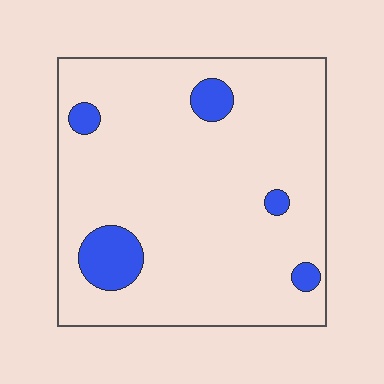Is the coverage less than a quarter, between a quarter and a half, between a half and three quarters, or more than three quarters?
Less than a quarter.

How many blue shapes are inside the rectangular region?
5.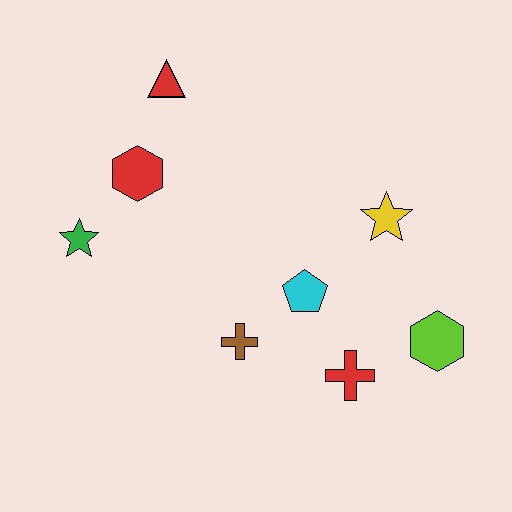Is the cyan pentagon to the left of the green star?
No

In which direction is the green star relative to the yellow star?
The green star is to the left of the yellow star.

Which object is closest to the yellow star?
The cyan pentagon is closest to the yellow star.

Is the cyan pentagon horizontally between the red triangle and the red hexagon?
No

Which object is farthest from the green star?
The lime hexagon is farthest from the green star.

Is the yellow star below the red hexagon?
Yes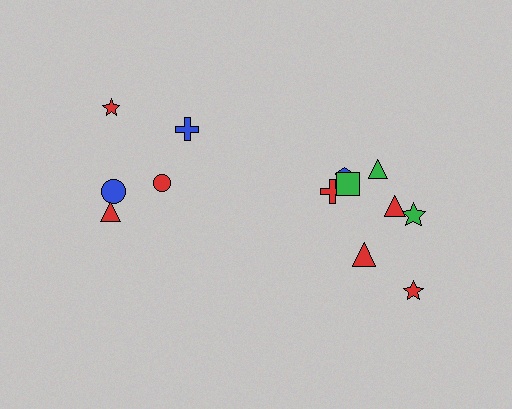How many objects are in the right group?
There are 8 objects.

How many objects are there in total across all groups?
There are 13 objects.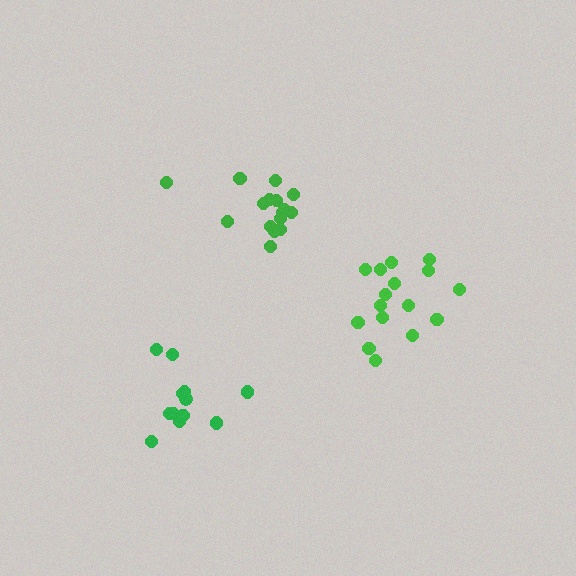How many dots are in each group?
Group 1: 16 dots, Group 2: 12 dots, Group 3: 16 dots (44 total).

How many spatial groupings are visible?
There are 3 spatial groupings.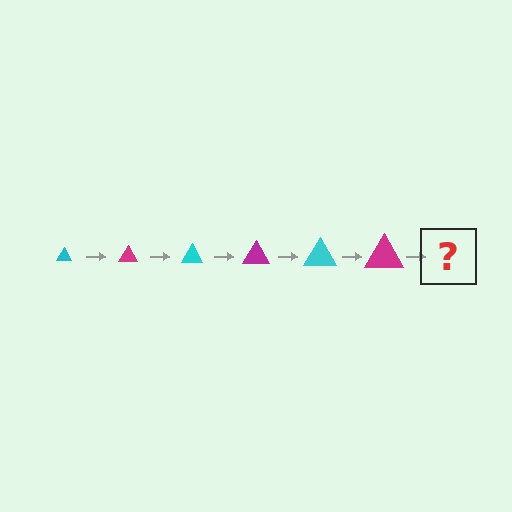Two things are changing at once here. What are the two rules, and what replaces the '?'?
The two rules are that the triangle grows larger each step and the color cycles through cyan and magenta. The '?' should be a cyan triangle, larger than the previous one.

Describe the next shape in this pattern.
It should be a cyan triangle, larger than the previous one.